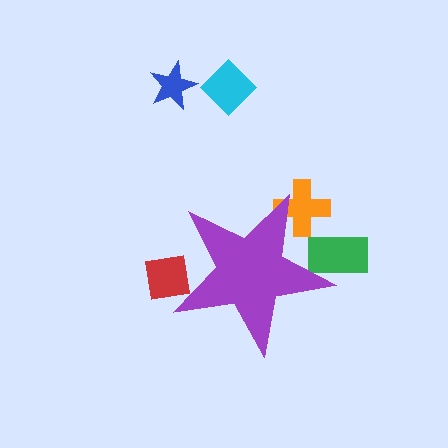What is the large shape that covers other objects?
A purple star.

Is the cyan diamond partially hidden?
No, the cyan diamond is fully visible.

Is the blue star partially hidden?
No, the blue star is fully visible.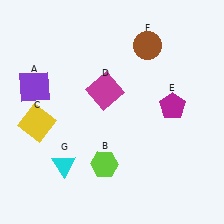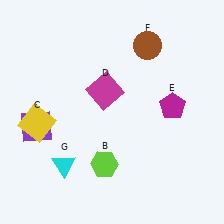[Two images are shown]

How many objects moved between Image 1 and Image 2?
1 object moved between the two images.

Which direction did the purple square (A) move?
The purple square (A) moved down.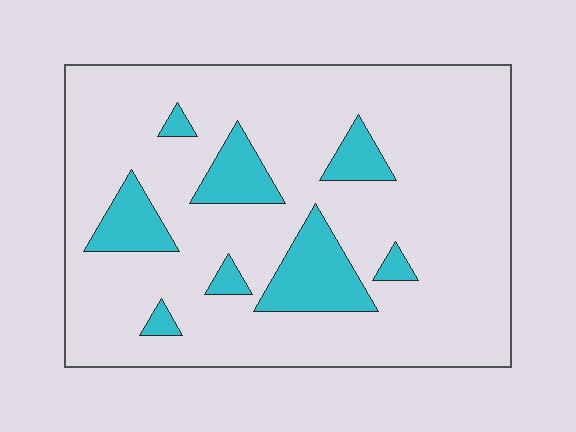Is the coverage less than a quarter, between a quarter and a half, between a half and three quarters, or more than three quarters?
Less than a quarter.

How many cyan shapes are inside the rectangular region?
8.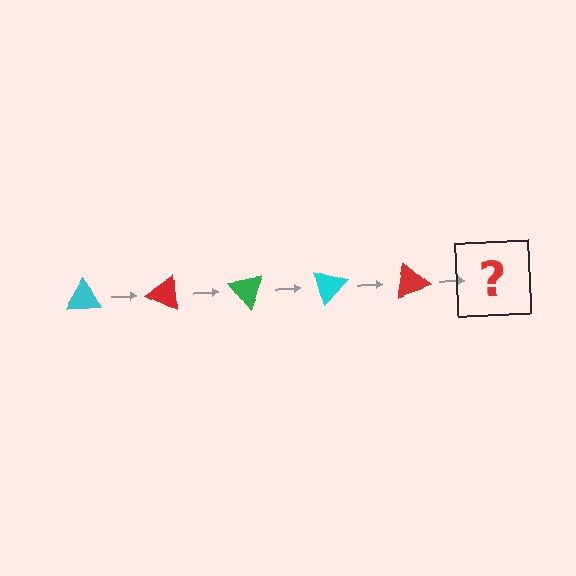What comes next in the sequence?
The next element should be a green triangle, rotated 125 degrees from the start.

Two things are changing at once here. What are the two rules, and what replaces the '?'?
The two rules are that it rotates 25 degrees each step and the color cycles through cyan, red, and green. The '?' should be a green triangle, rotated 125 degrees from the start.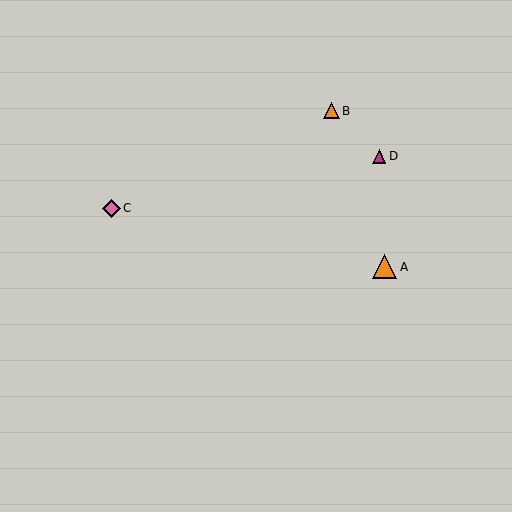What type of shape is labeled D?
Shape D is a magenta triangle.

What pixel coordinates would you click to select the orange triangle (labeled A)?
Click at (385, 267) to select the orange triangle A.